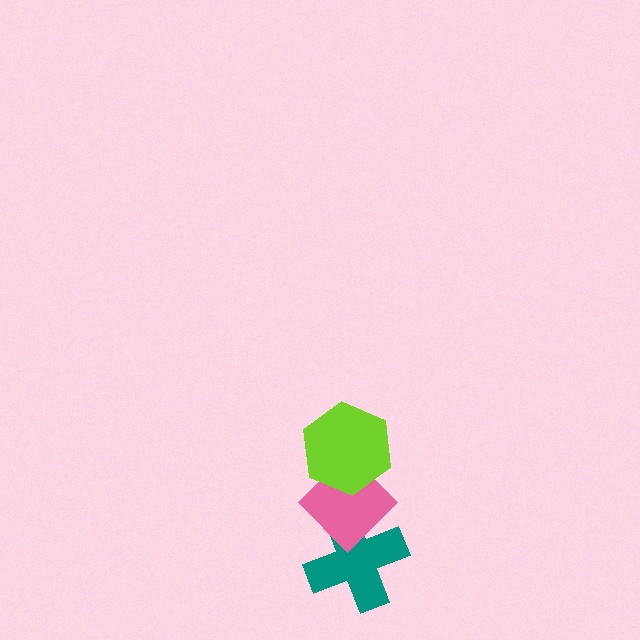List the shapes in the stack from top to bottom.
From top to bottom: the lime hexagon, the pink diamond, the teal cross.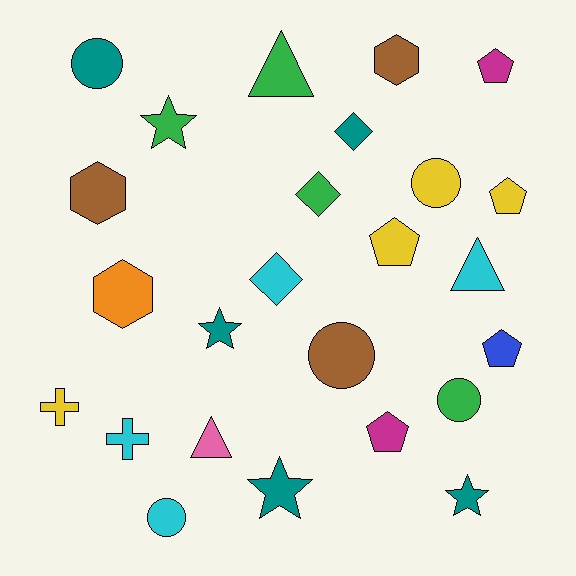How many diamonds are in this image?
There are 3 diamonds.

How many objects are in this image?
There are 25 objects.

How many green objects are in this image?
There are 4 green objects.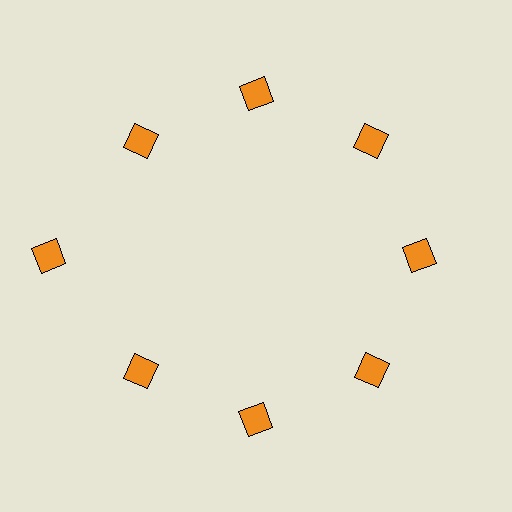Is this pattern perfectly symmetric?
No. The 8 orange diamonds are arranged in a ring, but one element near the 9 o'clock position is pushed outward from the center, breaking the 8-fold rotational symmetry.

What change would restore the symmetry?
The symmetry would be restored by moving it inward, back onto the ring so that all 8 diamonds sit at equal angles and equal distance from the center.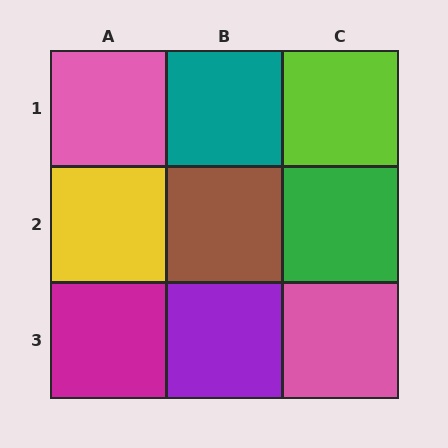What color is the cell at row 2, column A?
Yellow.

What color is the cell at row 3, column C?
Pink.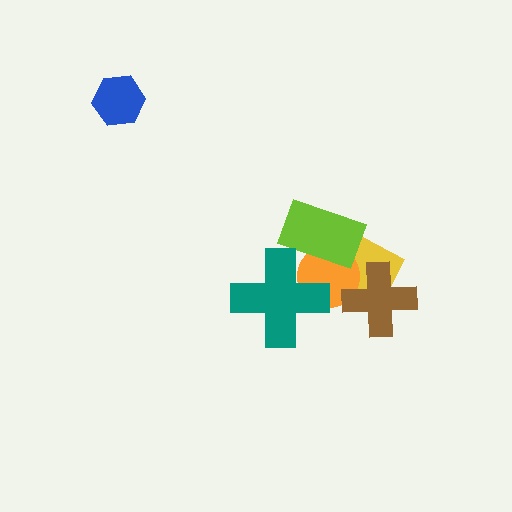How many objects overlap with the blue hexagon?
0 objects overlap with the blue hexagon.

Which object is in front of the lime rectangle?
The teal cross is in front of the lime rectangle.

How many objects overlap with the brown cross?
2 objects overlap with the brown cross.